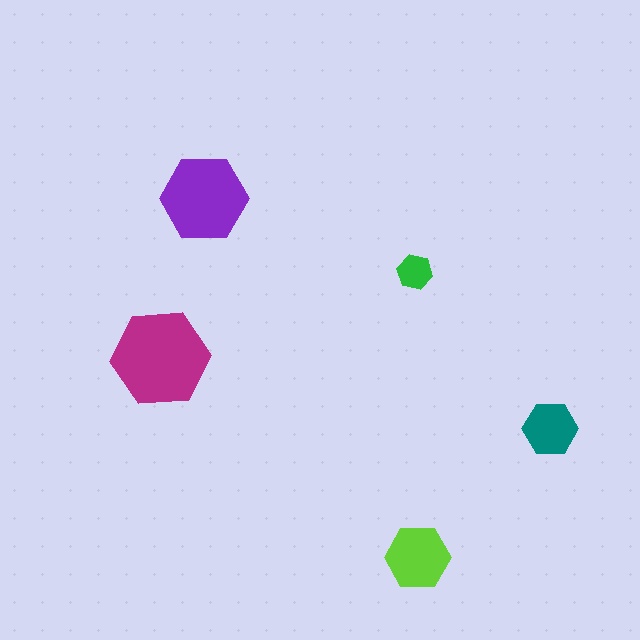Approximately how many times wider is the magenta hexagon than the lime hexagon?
About 1.5 times wider.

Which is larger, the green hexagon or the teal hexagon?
The teal one.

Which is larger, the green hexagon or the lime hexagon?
The lime one.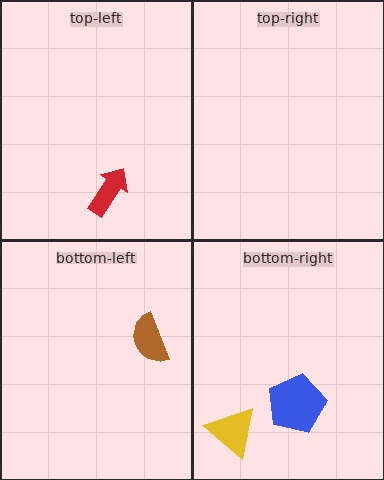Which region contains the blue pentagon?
The bottom-right region.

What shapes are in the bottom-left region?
The brown semicircle.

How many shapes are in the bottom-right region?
2.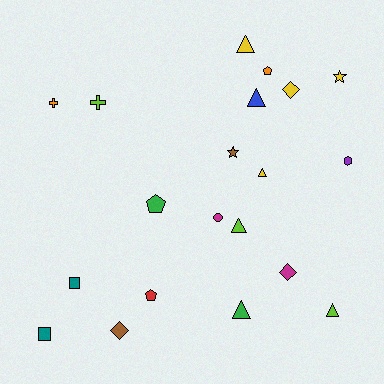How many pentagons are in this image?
There are 3 pentagons.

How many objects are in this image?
There are 20 objects.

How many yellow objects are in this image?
There are 4 yellow objects.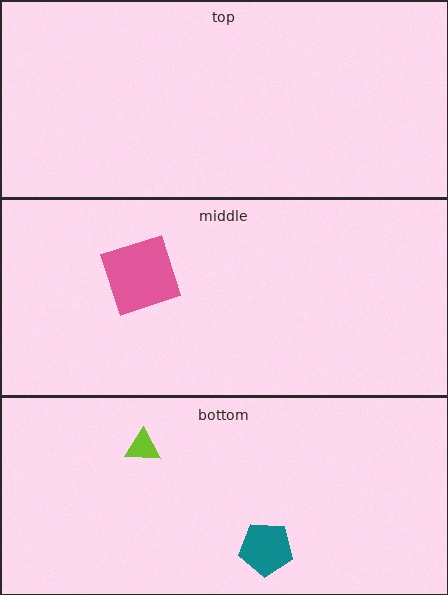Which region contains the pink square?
The middle region.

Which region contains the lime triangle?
The bottom region.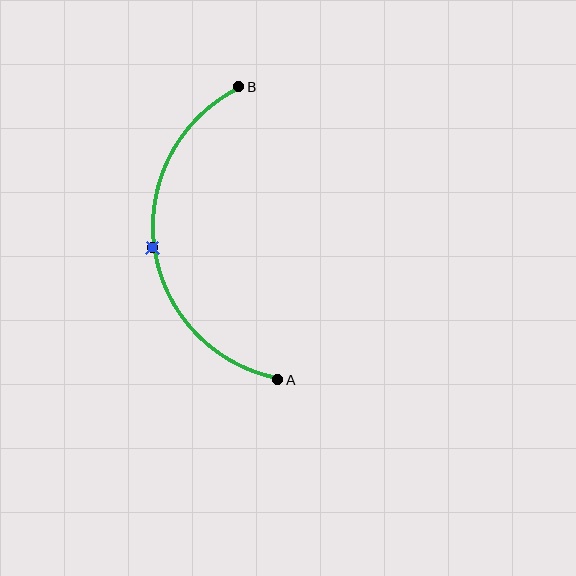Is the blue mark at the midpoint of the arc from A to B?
Yes. The blue mark lies on the arc at equal arc-length from both A and B — it is the arc midpoint.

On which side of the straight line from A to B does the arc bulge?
The arc bulges to the left of the straight line connecting A and B.